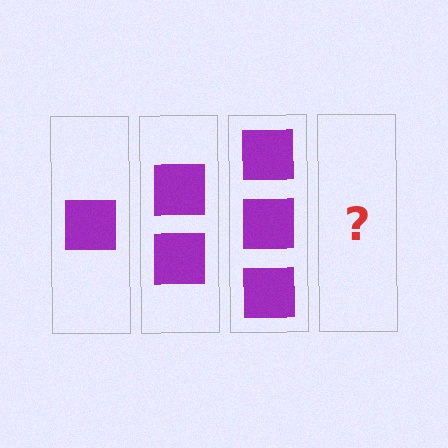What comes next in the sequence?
The next element should be 4 squares.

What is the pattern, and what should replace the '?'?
The pattern is that each step adds one more square. The '?' should be 4 squares.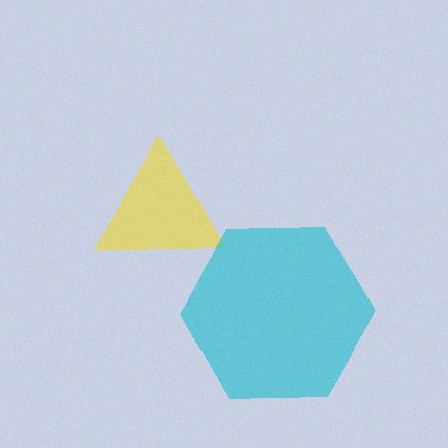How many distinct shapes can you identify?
There are 2 distinct shapes: a yellow triangle, a cyan hexagon.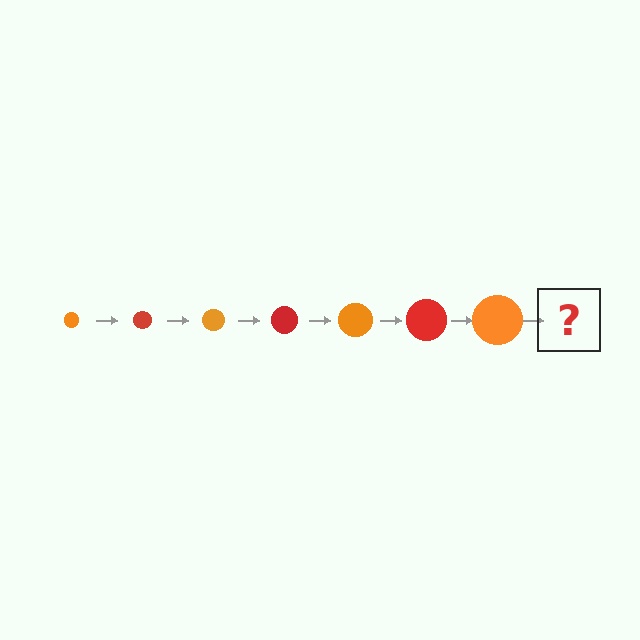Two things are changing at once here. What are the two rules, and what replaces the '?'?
The two rules are that the circle grows larger each step and the color cycles through orange and red. The '?' should be a red circle, larger than the previous one.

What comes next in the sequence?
The next element should be a red circle, larger than the previous one.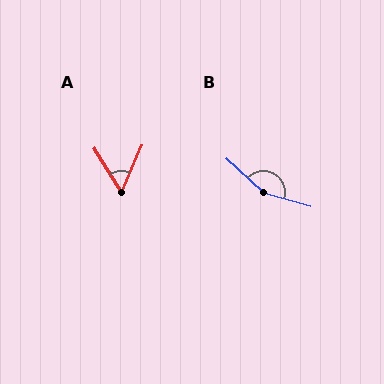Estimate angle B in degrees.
Approximately 153 degrees.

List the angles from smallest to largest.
A (55°), B (153°).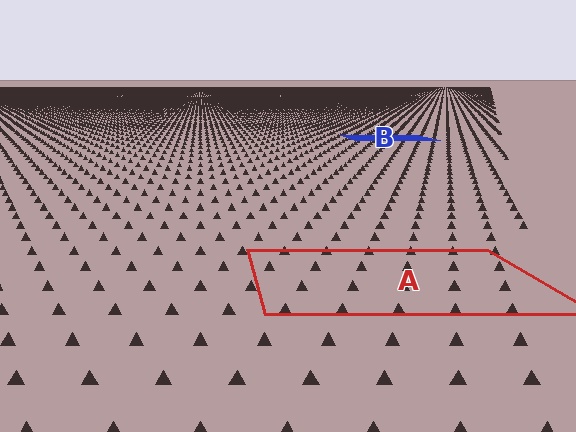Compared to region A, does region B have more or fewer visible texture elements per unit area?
Region B has more texture elements per unit area — they are packed more densely because it is farther away.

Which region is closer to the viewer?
Region A is closer. The texture elements there are larger and more spread out.